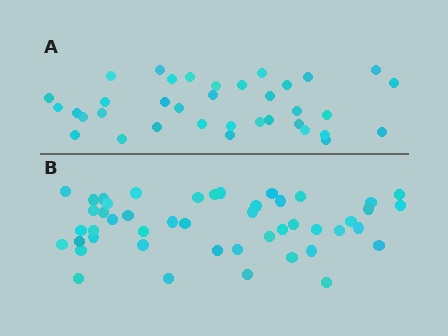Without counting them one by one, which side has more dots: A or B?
Region B (the bottom region) has more dots.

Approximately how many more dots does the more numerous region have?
Region B has roughly 12 or so more dots than region A.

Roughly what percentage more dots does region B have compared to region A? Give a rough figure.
About 30% more.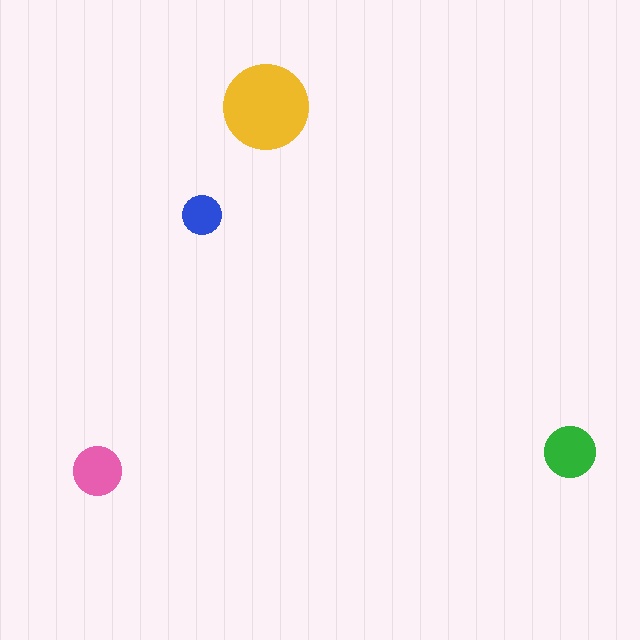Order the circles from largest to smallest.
the yellow one, the green one, the pink one, the blue one.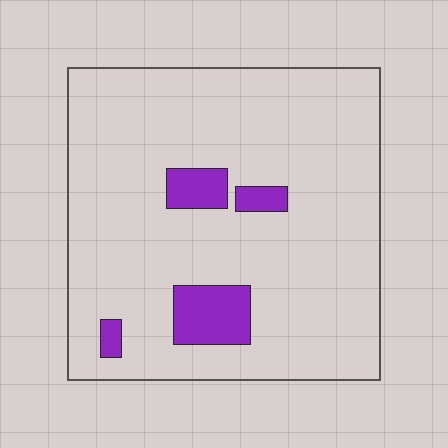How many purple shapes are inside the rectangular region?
4.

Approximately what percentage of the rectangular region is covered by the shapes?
Approximately 10%.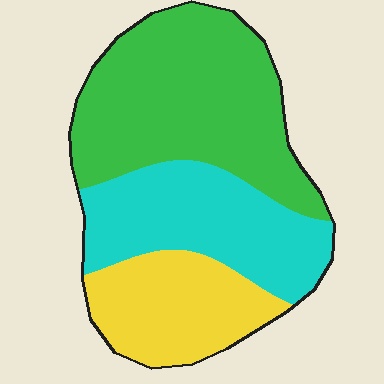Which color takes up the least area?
Yellow, at roughly 25%.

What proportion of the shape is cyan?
Cyan takes up between a sixth and a third of the shape.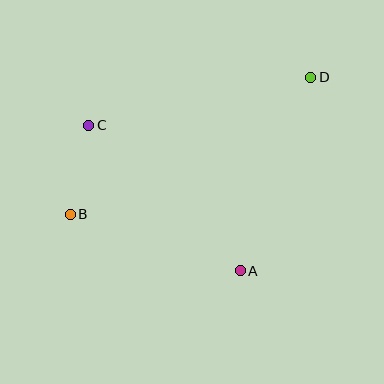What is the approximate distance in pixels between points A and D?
The distance between A and D is approximately 206 pixels.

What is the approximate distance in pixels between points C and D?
The distance between C and D is approximately 227 pixels.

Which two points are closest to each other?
Points B and C are closest to each other.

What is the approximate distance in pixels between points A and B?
The distance between A and B is approximately 179 pixels.